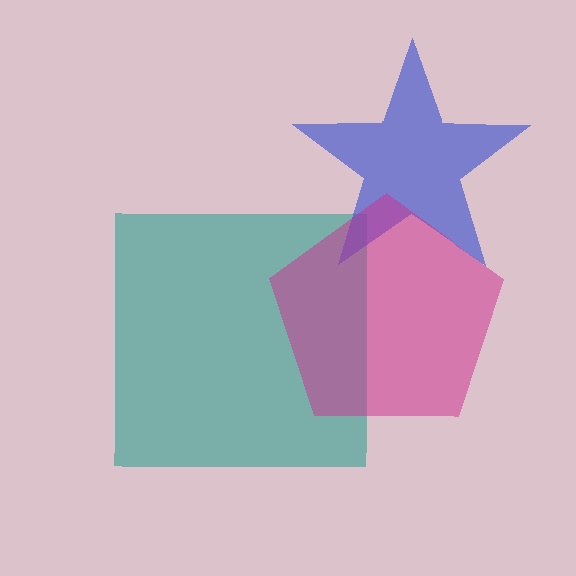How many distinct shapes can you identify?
There are 3 distinct shapes: a teal square, a blue star, a magenta pentagon.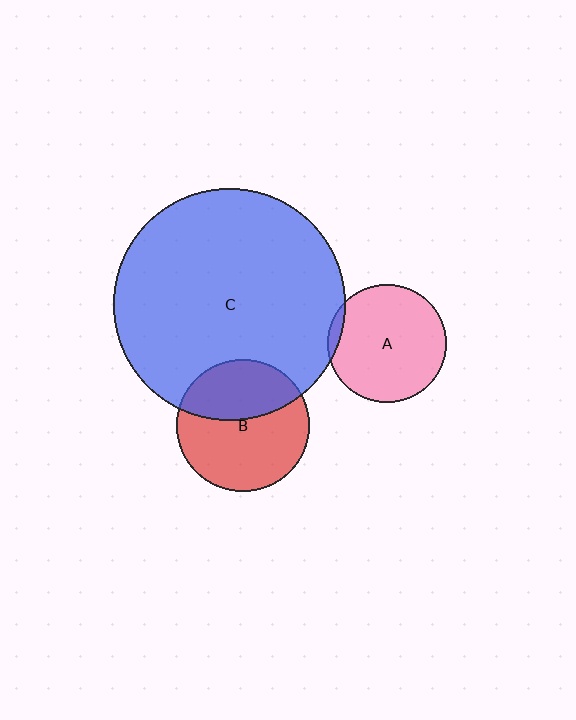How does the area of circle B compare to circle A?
Approximately 1.3 times.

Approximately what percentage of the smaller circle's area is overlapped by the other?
Approximately 5%.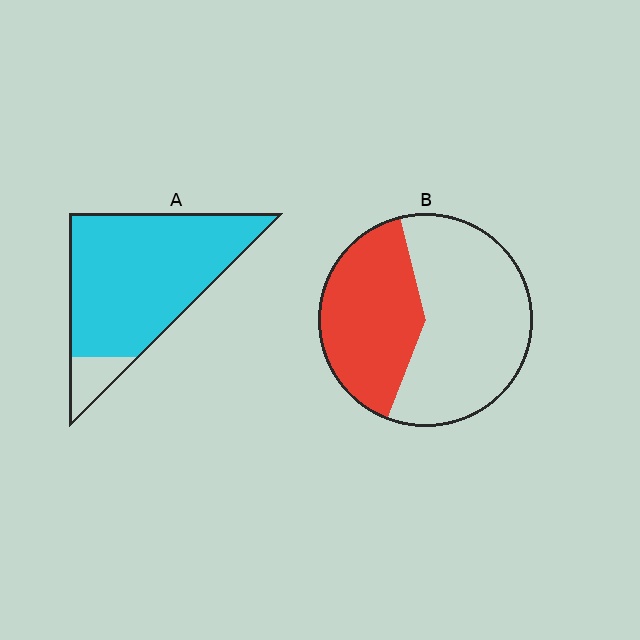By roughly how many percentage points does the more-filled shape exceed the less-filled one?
By roughly 50 percentage points (A over B).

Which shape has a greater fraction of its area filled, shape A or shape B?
Shape A.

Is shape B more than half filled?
No.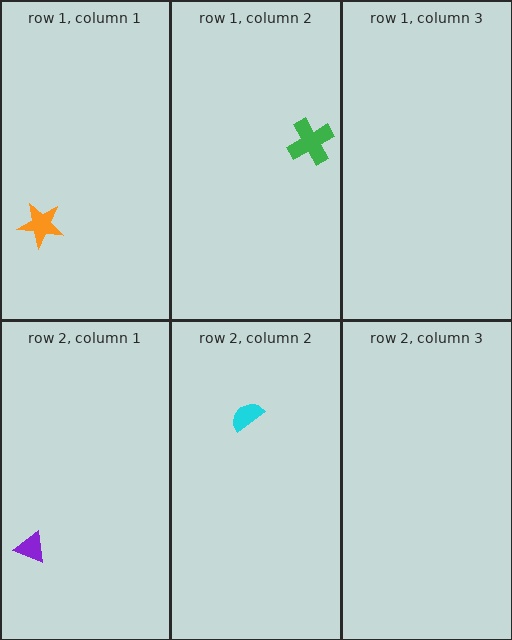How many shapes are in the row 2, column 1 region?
1.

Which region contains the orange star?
The row 1, column 1 region.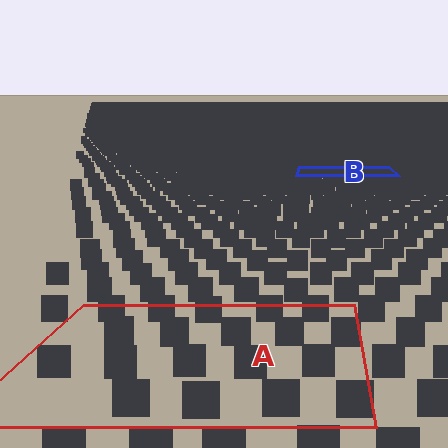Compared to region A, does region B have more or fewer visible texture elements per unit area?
Region B has more texture elements per unit area — they are packed more densely because it is farther away.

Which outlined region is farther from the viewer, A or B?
Region B is farther from the viewer — the texture elements inside it appear smaller and more densely packed.